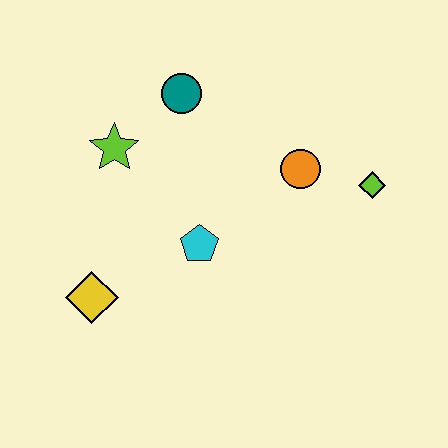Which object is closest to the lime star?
The teal circle is closest to the lime star.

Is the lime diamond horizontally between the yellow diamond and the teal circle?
No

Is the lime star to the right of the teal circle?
No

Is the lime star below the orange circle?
No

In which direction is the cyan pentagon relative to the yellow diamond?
The cyan pentagon is to the right of the yellow diamond.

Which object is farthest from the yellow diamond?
The lime diamond is farthest from the yellow diamond.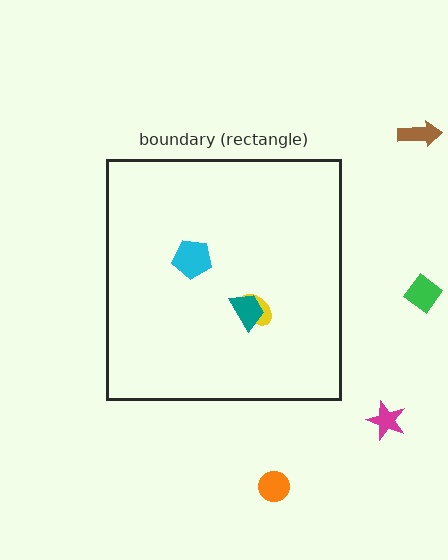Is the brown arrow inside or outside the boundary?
Outside.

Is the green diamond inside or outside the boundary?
Outside.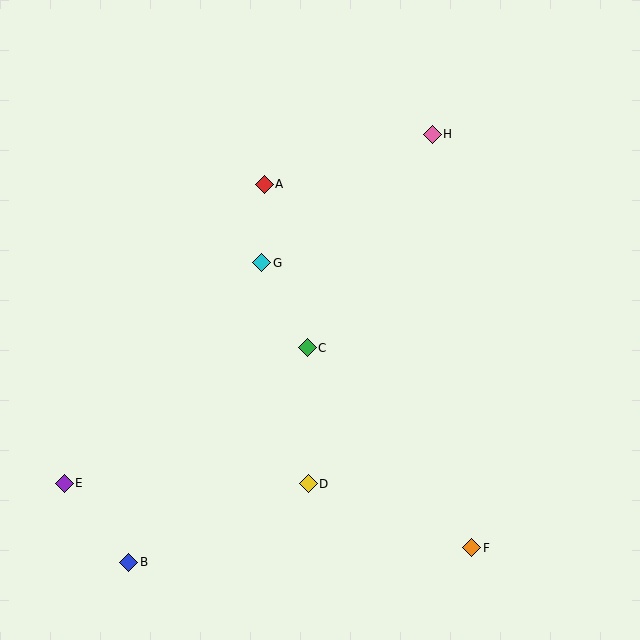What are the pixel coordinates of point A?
Point A is at (264, 184).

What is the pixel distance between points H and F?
The distance between H and F is 415 pixels.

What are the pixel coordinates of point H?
Point H is at (432, 134).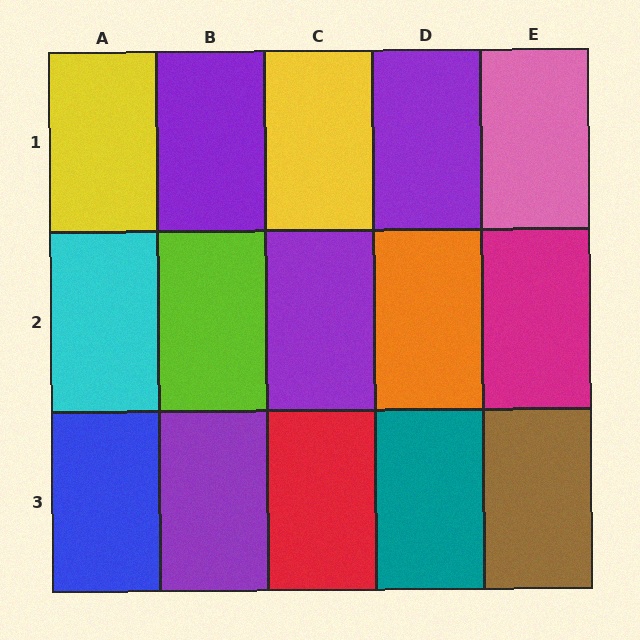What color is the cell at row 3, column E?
Brown.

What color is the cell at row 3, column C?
Red.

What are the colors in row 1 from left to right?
Yellow, purple, yellow, purple, pink.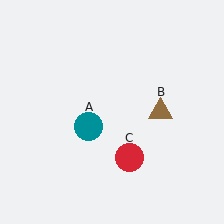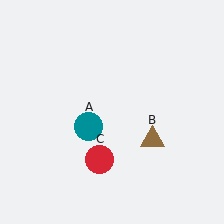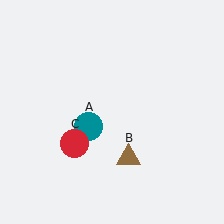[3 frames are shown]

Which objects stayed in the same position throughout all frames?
Teal circle (object A) remained stationary.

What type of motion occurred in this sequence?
The brown triangle (object B), red circle (object C) rotated clockwise around the center of the scene.